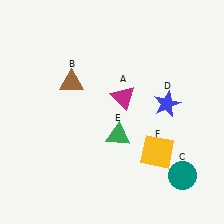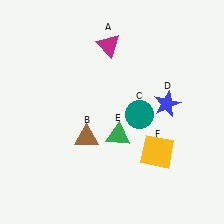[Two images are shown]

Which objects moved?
The objects that moved are: the magenta triangle (A), the brown triangle (B), the teal circle (C).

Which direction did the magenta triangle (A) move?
The magenta triangle (A) moved up.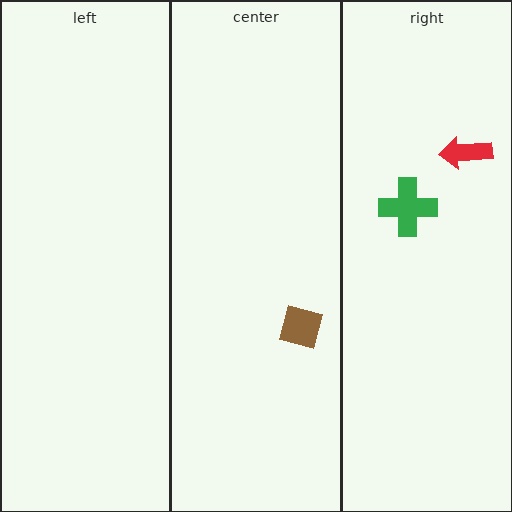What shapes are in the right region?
The green cross, the red arrow.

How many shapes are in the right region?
2.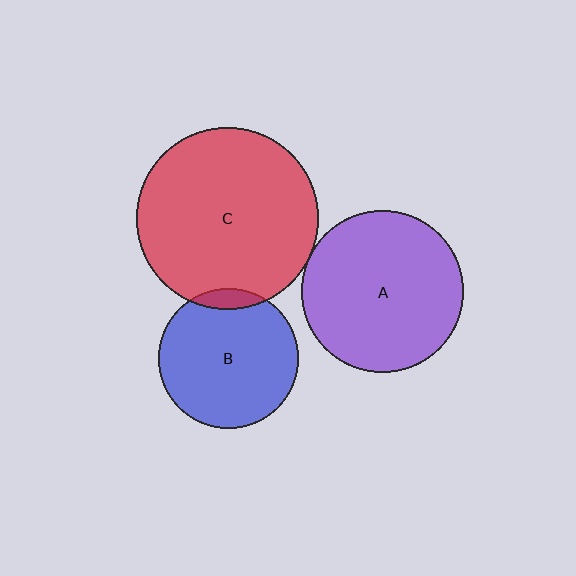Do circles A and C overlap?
Yes.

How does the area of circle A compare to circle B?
Approximately 1.3 times.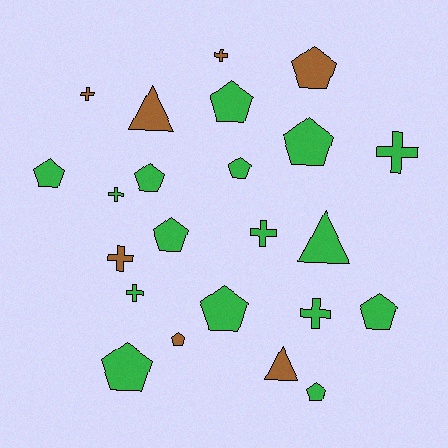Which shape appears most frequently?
Pentagon, with 12 objects.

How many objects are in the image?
There are 23 objects.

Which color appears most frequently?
Green, with 16 objects.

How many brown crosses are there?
There are 3 brown crosses.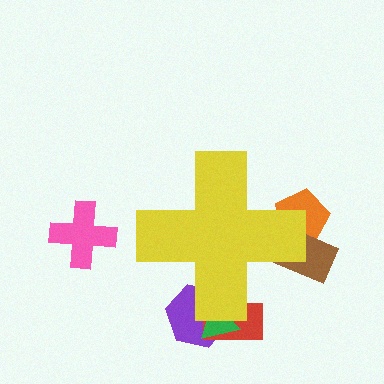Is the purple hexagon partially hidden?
Yes, the purple hexagon is partially hidden behind the yellow cross.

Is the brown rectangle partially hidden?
Yes, the brown rectangle is partially hidden behind the yellow cross.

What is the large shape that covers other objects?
A yellow cross.